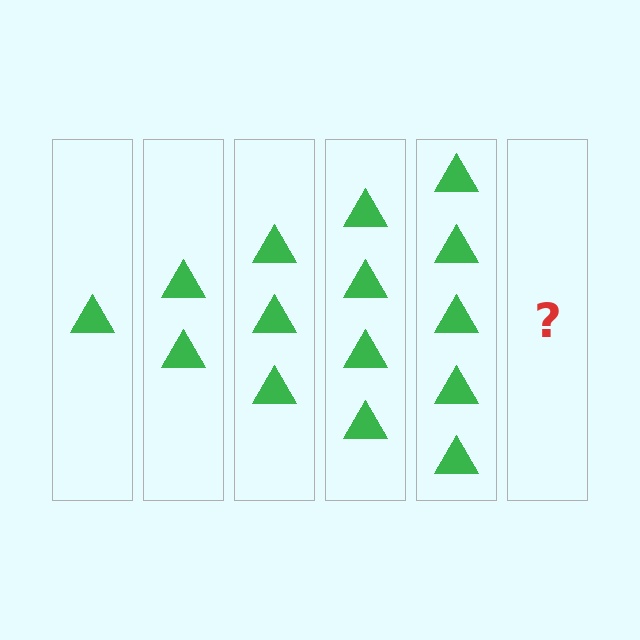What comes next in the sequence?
The next element should be 6 triangles.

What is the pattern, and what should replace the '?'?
The pattern is that each step adds one more triangle. The '?' should be 6 triangles.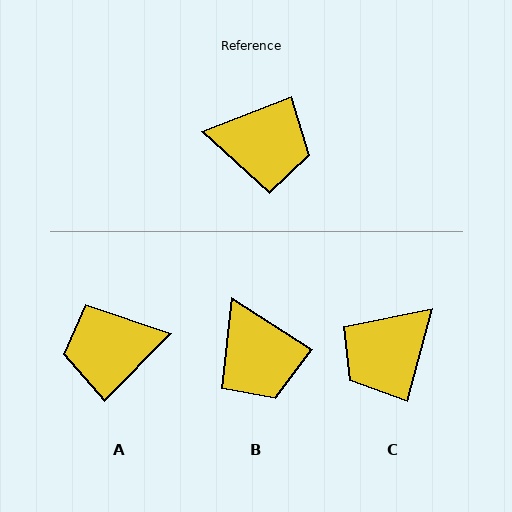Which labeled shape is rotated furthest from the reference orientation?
A, about 156 degrees away.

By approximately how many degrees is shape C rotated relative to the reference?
Approximately 127 degrees clockwise.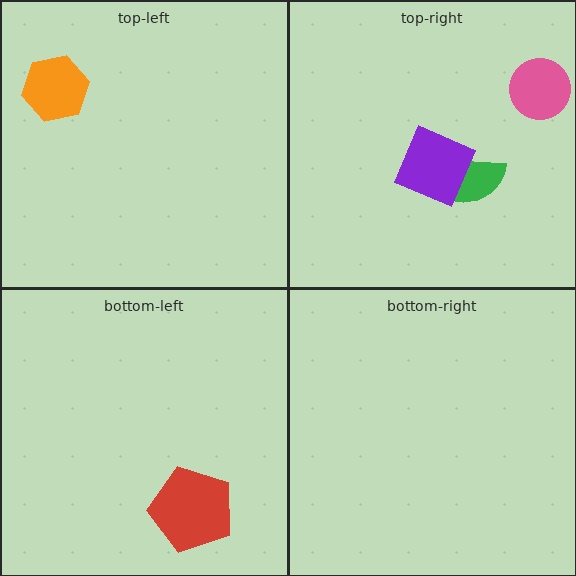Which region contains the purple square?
The top-right region.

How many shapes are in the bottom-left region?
1.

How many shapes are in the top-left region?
1.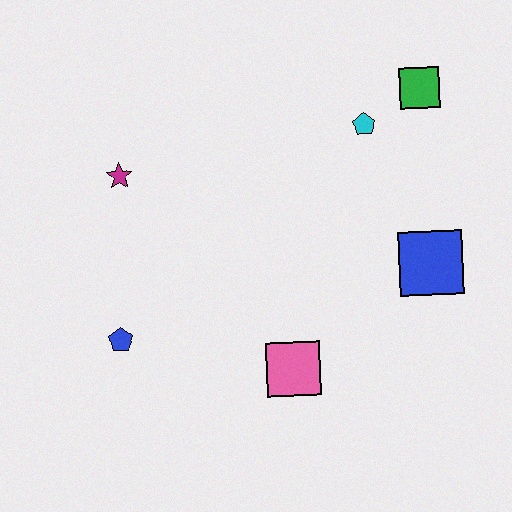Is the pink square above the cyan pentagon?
No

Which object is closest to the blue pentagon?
The magenta star is closest to the blue pentagon.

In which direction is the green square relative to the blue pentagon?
The green square is to the right of the blue pentagon.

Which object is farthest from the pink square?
The green square is farthest from the pink square.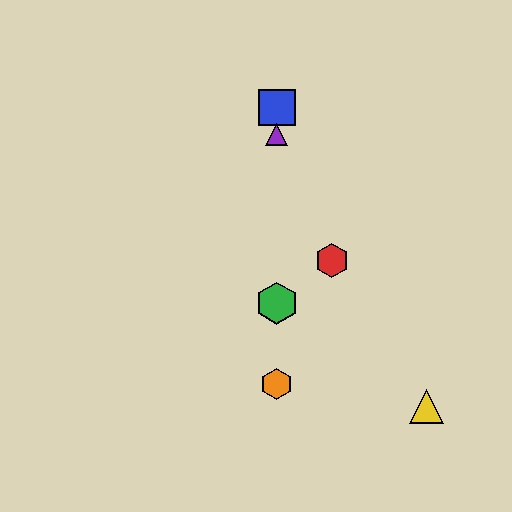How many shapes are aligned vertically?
4 shapes (the blue square, the green hexagon, the purple triangle, the orange hexagon) are aligned vertically.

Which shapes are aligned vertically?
The blue square, the green hexagon, the purple triangle, the orange hexagon are aligned vertically.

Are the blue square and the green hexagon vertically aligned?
Yes, both are at x≈277.